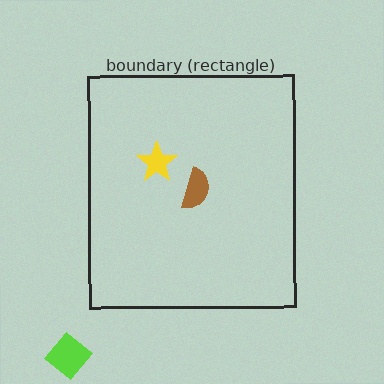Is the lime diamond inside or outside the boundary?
Outside.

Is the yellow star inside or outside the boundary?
Inside.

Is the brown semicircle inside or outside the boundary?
Inside.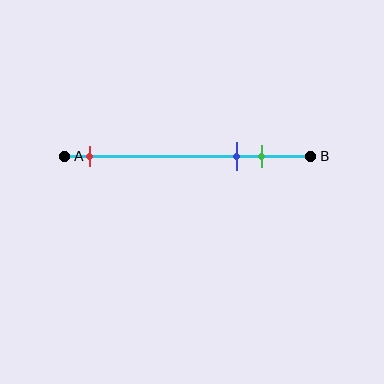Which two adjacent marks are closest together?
The blue and green marks are the closest adjacent pair.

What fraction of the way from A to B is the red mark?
The red mark is approximately 10% (0.1) of the way from A to B.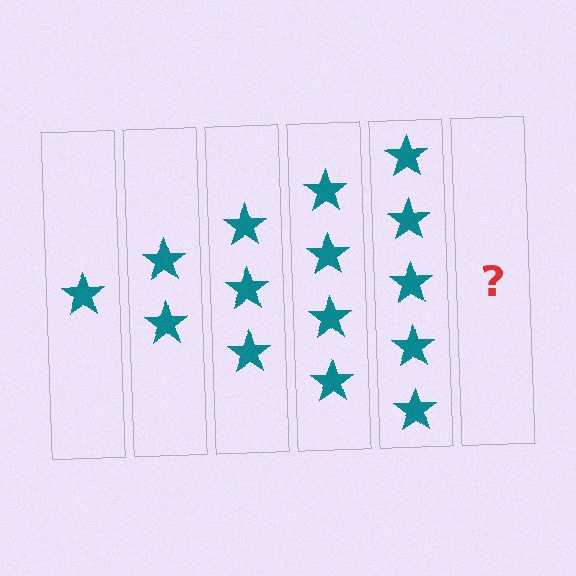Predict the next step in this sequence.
The next step is 6 stars.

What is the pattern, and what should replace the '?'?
The pattern is that each step adds one more star. The '?' should be 6 stars.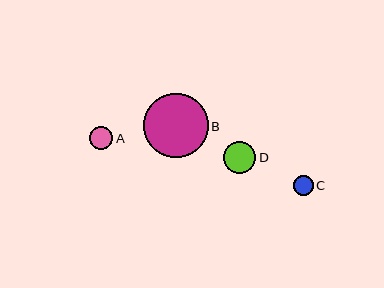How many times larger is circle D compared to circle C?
Circle D is approximately 1.6 times the size of circle C.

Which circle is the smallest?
Circle C is the smallest with a size of approximately 20 pixels.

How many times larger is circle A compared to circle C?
Circle A is approximately 1.1 times the size of circle C.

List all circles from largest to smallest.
From largest to smallest: B, D, A, C.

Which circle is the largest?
Circle B is the largest with a size of approximately 64 pixels.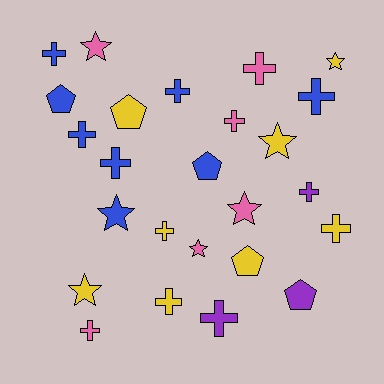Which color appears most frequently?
Yellow, with 8 objects.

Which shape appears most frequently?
Cross, with 13 objects.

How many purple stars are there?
There are no purple stars.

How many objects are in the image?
There are 25 objects.